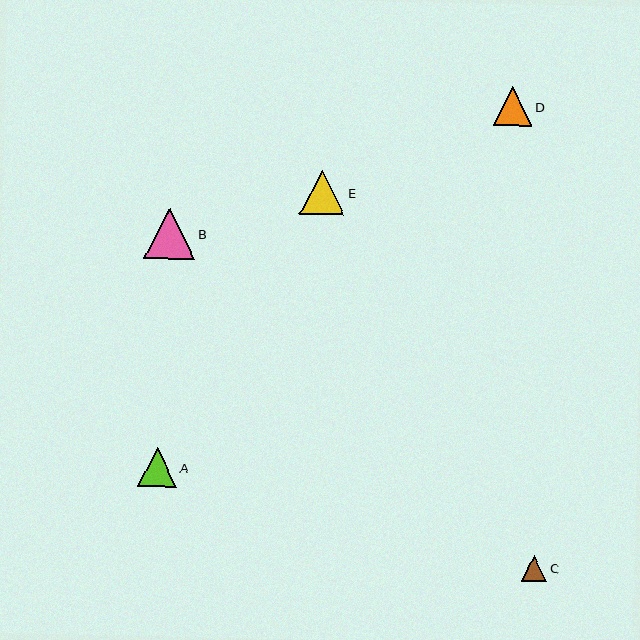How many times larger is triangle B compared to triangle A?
Triangle B is approximately 1.3 times the size of triangle A.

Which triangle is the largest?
Triangle B is the largest with a size of approximately 51 pixels.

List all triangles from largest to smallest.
From largest to smallest: B, E, A, D, C.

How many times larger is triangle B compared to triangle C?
Triangle B is approximately 2.0 times the size of triangle C.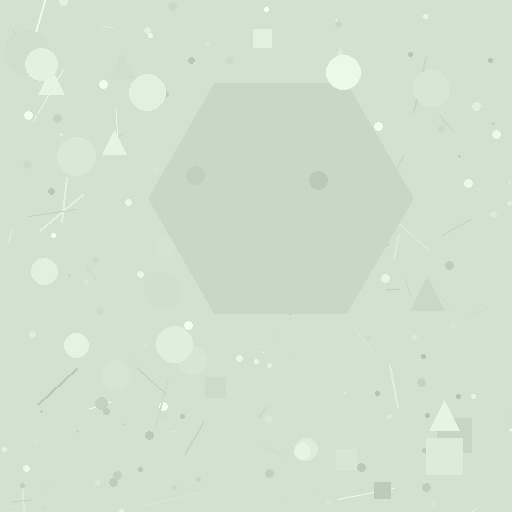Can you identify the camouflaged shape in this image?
The camouflaged shape is a hexagon.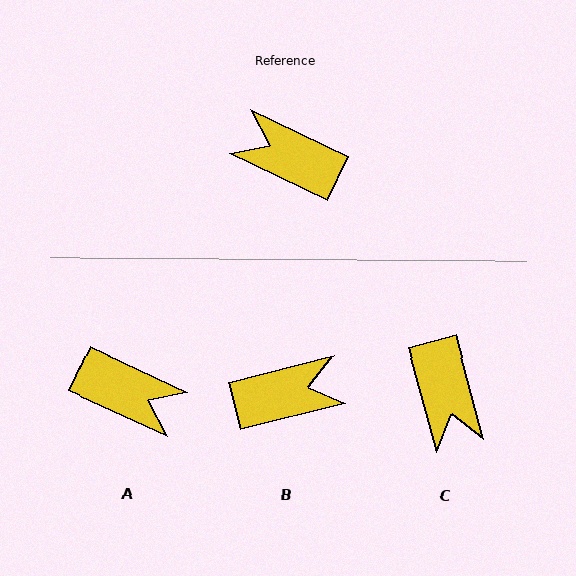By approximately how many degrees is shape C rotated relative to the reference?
Approximately 131 degrees counter-clockwise.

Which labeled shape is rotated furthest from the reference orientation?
A, about 179 degrees away.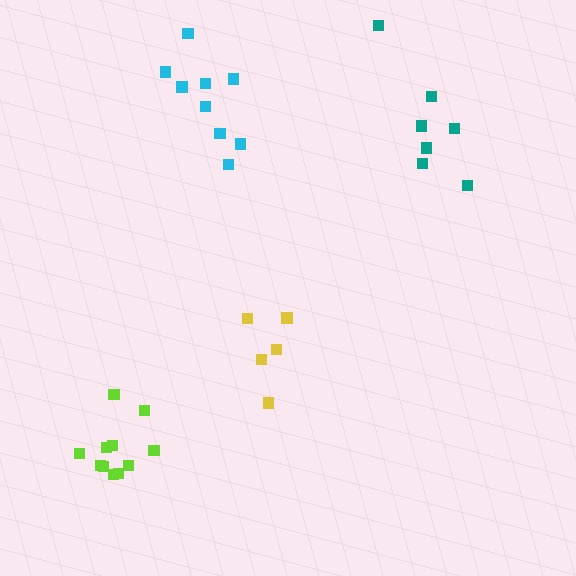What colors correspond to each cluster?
The clusters are colored: cyan, yellow, teal, lime.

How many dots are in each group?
Group 1: 9 dots, Group 2: 5 dots, Group 3: 7 dots, Group 4: 11 dots (32 total).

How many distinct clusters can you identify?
There are 4 distinct clusters.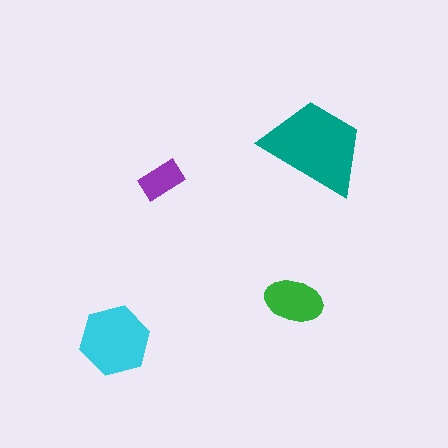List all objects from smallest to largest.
The purple rectangle, the green ellipse, the cyan hexagon, the teal trapezoid.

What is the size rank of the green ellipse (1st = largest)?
3rd.